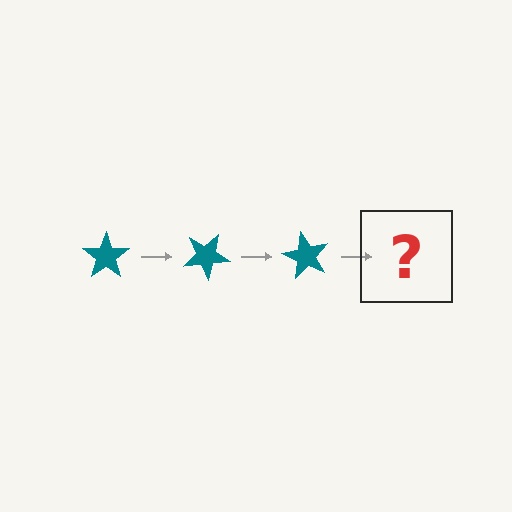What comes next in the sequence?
The next element should be a teal star rotated 90 degrees.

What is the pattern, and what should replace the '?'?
The pattern is that the star rotates 30 degrees each step. The '?' should be a teal star rotated 90 degrees.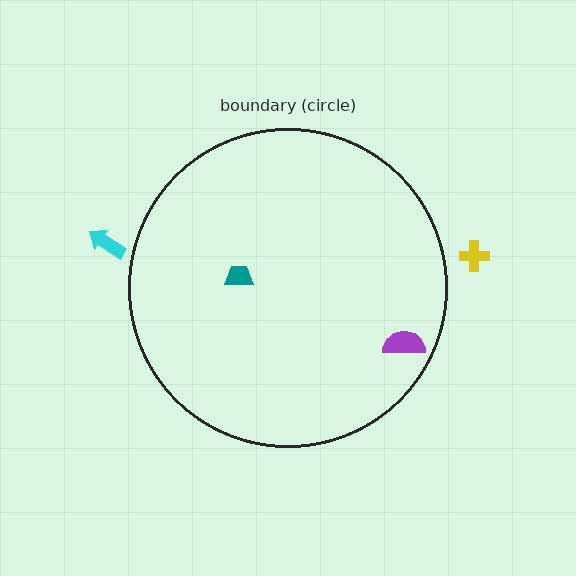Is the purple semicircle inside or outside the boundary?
Inside.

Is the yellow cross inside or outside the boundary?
Outside.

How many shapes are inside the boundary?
2 inside, 2 outside.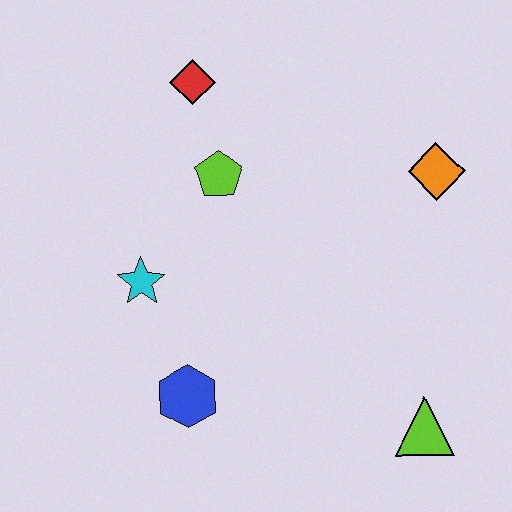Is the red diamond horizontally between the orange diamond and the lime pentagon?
No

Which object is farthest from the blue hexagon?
The orange diamond is farthest from the blue hexagon.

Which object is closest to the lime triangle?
The blue hexagon is closest to the lime triangle.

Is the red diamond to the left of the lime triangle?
Yes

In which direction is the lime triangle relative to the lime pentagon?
The lime triangle is below the lime pentagon.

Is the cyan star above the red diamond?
No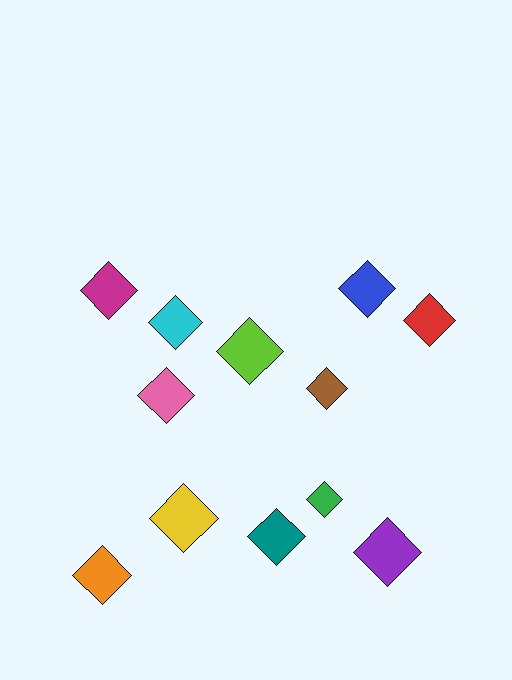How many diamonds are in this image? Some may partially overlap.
There are 12 diamonds.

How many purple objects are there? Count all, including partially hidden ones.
There is 1 purple object.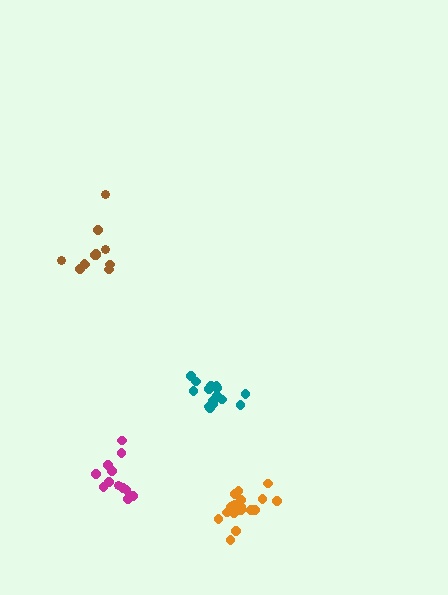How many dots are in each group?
Group 1: 15 dots, Group 2: 17 dots, Group 3: 12 dots, Group 4: 12 dots (56 total).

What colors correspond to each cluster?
The clusters are colored: teal, orange, brown, magenta.